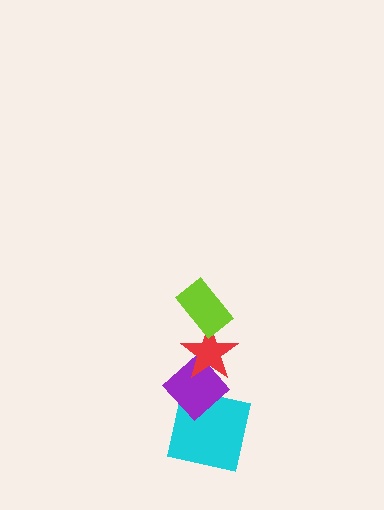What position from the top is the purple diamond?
The purple diamond is 3rd from the top.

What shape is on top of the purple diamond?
The red star is on top of the purple diamond.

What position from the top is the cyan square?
The cyan square is 4th from the top.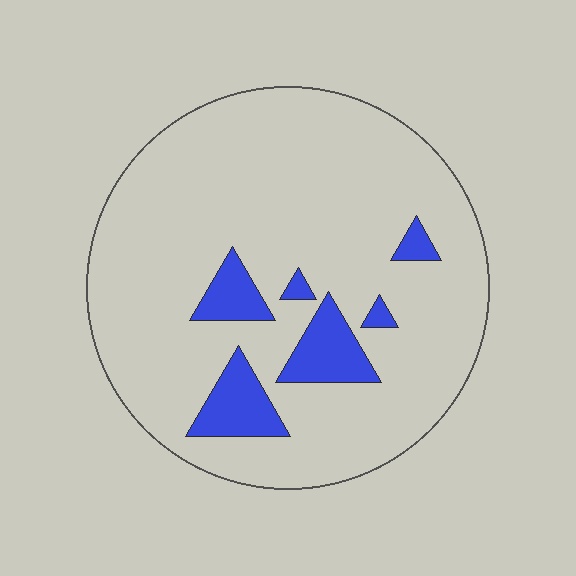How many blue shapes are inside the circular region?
6.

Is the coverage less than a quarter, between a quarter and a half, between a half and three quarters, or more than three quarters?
Less than a quarter.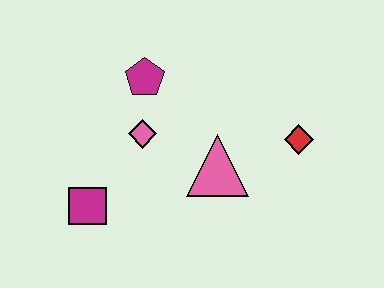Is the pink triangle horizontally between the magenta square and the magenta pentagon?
No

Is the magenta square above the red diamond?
No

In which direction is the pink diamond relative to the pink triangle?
The pink diamond is to the left of the pink triangle.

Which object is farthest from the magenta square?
The red diamond is farthest from the magenta square.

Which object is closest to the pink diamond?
The magenta pentagon is closest to the pink diamond.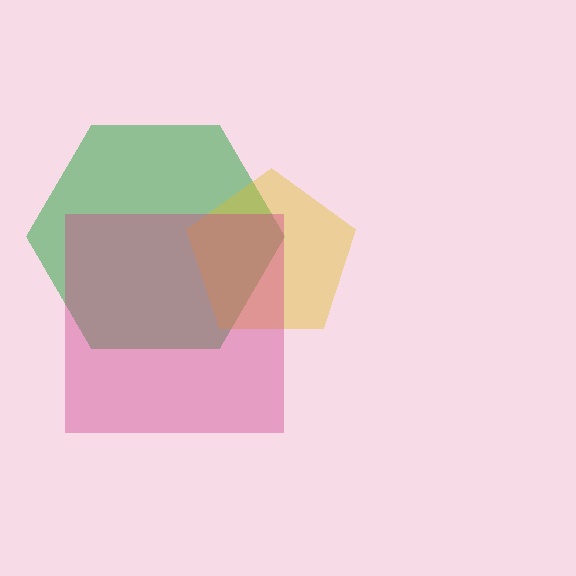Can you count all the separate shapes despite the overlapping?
Yes, there are 3 separate shapes.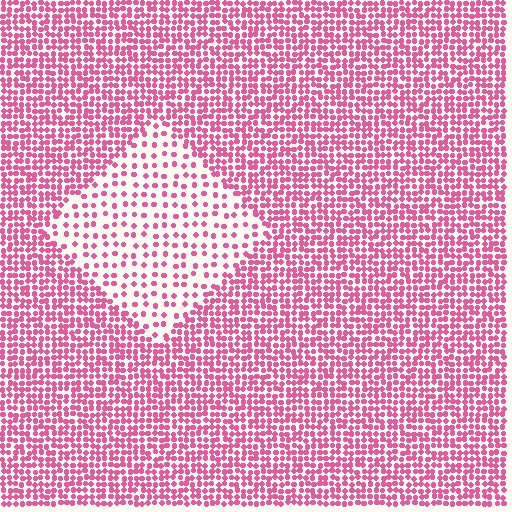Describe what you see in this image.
The image contains small pink elements arranged at two different densities. A diamond-shaped region is visible where the elements are less densely packed than the surrounding area.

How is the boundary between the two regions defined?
The boundary is defined by a change in element density (approximately 2.5x ratio). All elements are the same color, size, and shape.